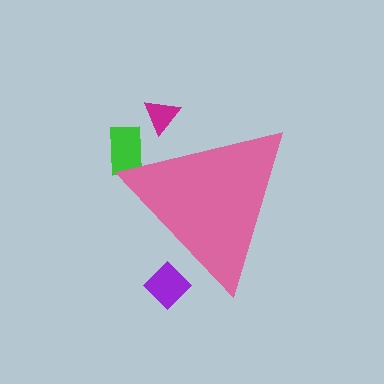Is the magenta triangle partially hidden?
Yes, the magenta triangle is partially hidden behind the pink triangle.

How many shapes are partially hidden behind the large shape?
3 shapes are partially hidden.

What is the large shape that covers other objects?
A pink triangle.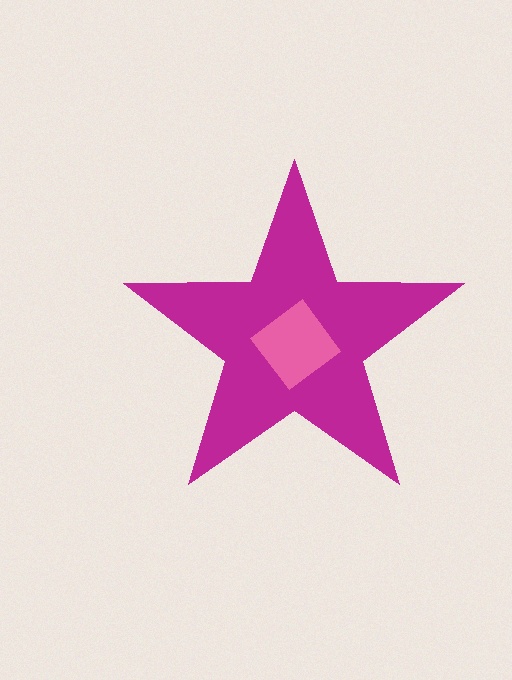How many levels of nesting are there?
2.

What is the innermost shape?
The pink diamond.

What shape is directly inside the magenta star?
The pink diamond.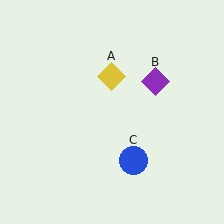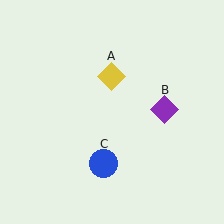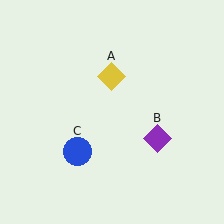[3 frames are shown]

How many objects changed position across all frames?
2 objects changed position: purple diamond (object B), blue circle (object C).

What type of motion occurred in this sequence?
The purple diamond (object B), blue circle (object C) rotated clockwise around the center of the scene.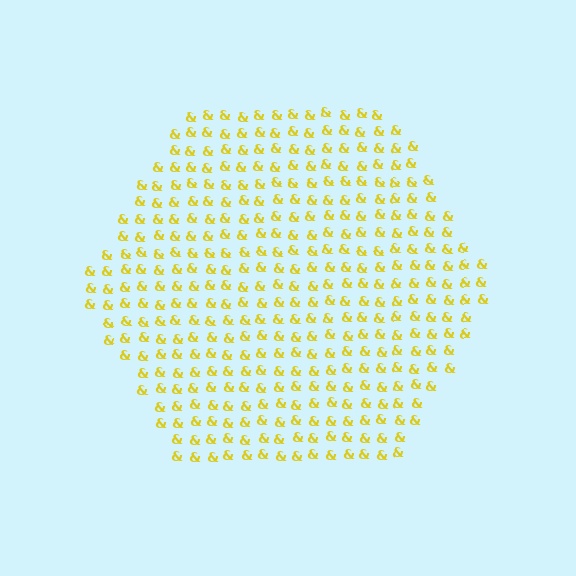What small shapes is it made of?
It is made of small ampersands.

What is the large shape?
The large shape is a hexagon.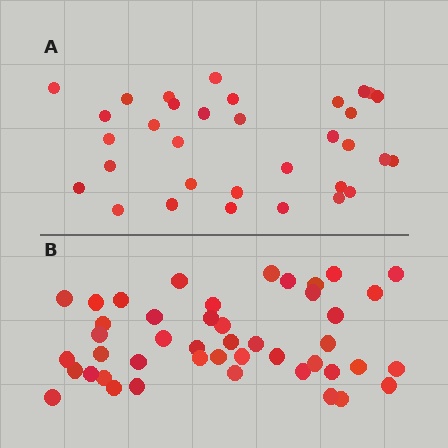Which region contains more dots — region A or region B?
Region B (the bottom region) has more dots.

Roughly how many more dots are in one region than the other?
Region B has roughly 12 or so more dots than region A.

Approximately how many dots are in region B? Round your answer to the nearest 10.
About 40 dots. (The exact count is 45, which rounds to 40.)